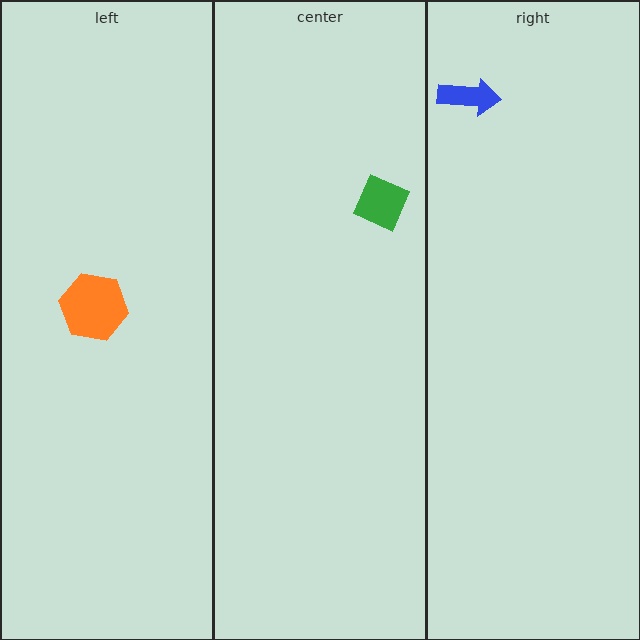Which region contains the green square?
The center region.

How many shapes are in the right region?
1.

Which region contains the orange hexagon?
The left region.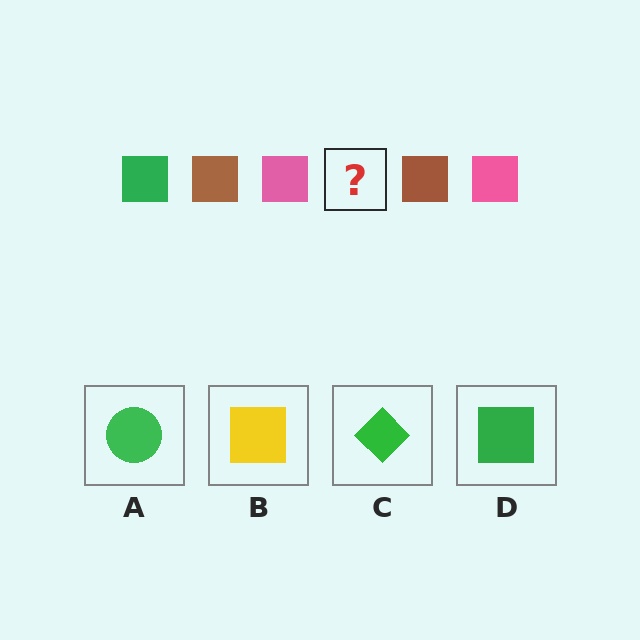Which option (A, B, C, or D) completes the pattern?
D.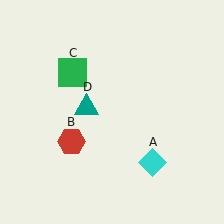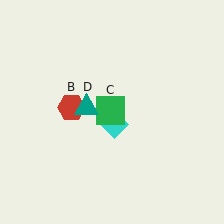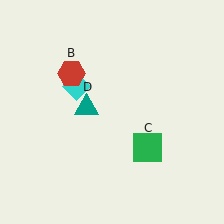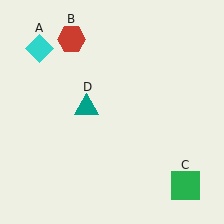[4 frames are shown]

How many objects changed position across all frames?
3 objects changed position: cyan diamond (object A), red hexagon (object B), green square (object C).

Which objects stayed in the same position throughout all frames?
Teal triangle (object D) remained stationary.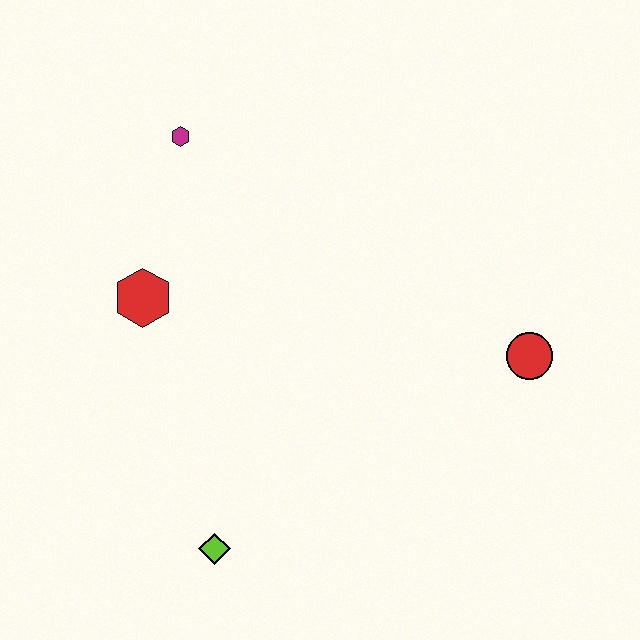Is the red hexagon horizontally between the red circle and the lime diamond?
No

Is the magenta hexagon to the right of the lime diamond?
No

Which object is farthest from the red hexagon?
The red circle is farthest from the red hexagon.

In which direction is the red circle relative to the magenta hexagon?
The red circle is to the right of the magenta hexagon.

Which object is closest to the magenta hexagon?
The red hexagon is closest to the magenta hexagon.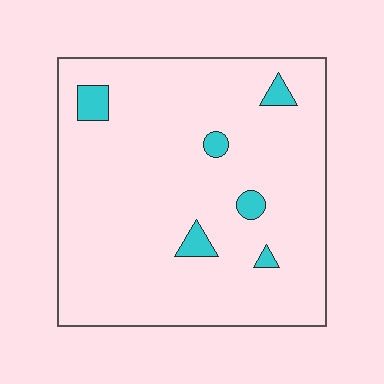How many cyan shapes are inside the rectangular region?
6.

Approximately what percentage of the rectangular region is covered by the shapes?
Approximately 5%.